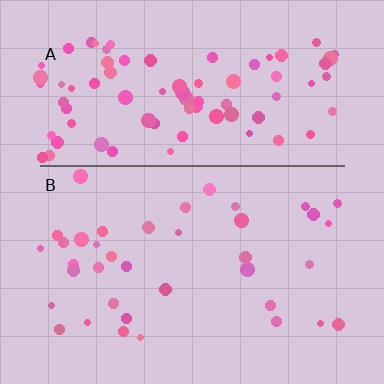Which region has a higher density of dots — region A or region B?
A (the top).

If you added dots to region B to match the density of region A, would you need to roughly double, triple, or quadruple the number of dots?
Approximately double.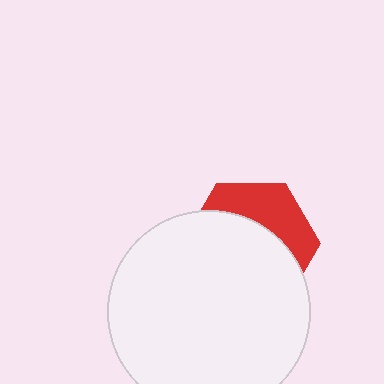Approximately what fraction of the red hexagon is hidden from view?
Roughly 65% of the red hexagon is hidden behind the white circle.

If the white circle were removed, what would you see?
You would see the complete red hexagon.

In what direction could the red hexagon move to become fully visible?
The red hexagon could move up. That would shift it out from behind the white circle entirely.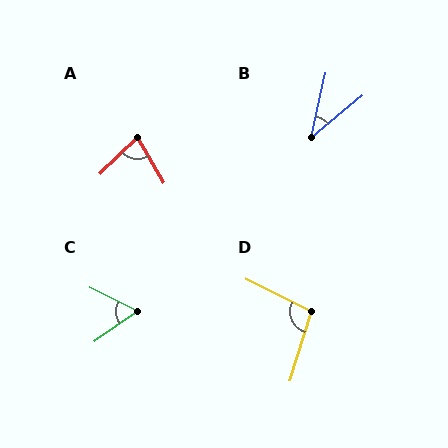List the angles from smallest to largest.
B (38°), C (61°), A (76°), D (99°).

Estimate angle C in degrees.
Approximately 61 degrees.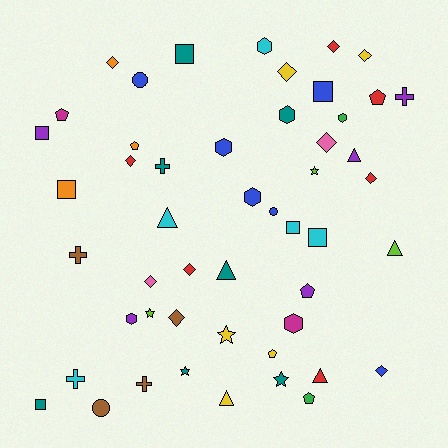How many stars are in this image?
There are 5 stars.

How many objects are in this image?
There are 50 objects.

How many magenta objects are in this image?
There are 2 magenta objects.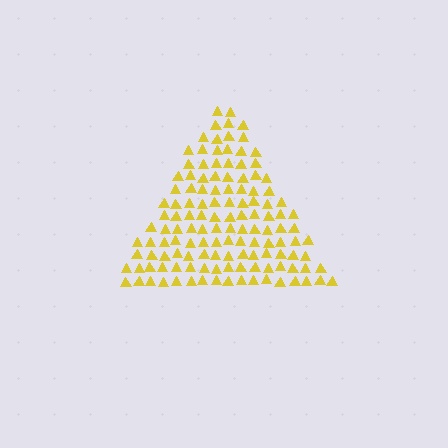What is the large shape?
The large shape is a triangle.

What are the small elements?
The small elements are triangles.